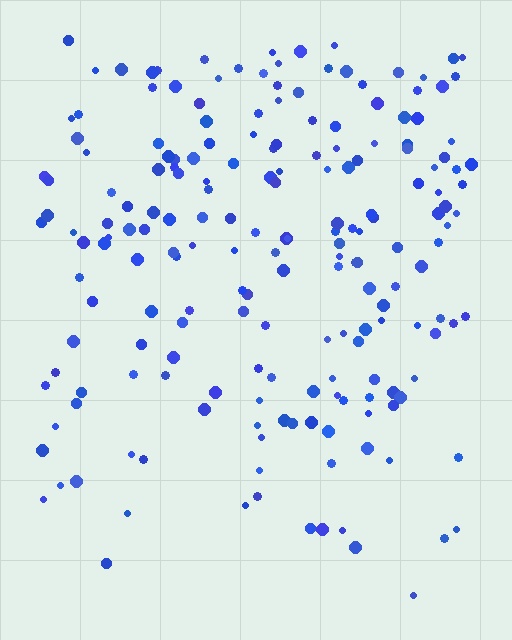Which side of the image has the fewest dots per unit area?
The bottom.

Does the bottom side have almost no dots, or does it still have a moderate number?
Still a moderate number, just noticeably fewer than the top.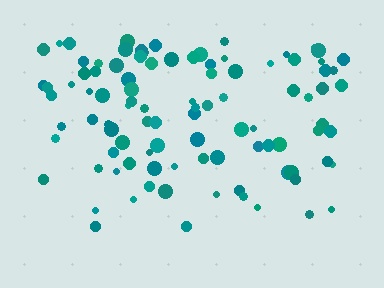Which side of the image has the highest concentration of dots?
The top.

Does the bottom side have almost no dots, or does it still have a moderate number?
Still a moderate number, just noticeably fewer than the top.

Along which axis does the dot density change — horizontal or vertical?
Vertical.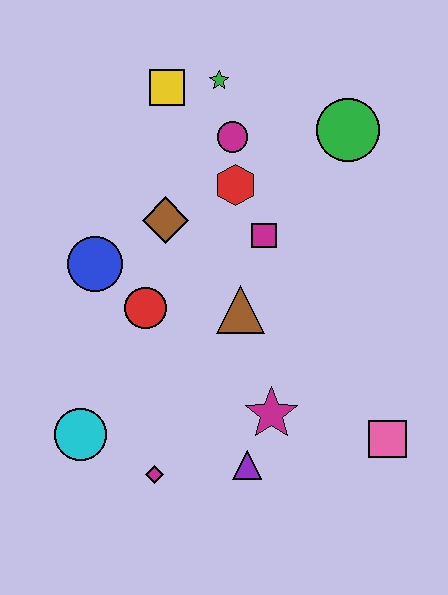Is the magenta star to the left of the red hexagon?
No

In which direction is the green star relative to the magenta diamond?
The green star is above the magenta diamond.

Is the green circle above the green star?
No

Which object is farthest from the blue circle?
The pink square is farthest from the blue circle.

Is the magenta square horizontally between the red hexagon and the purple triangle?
No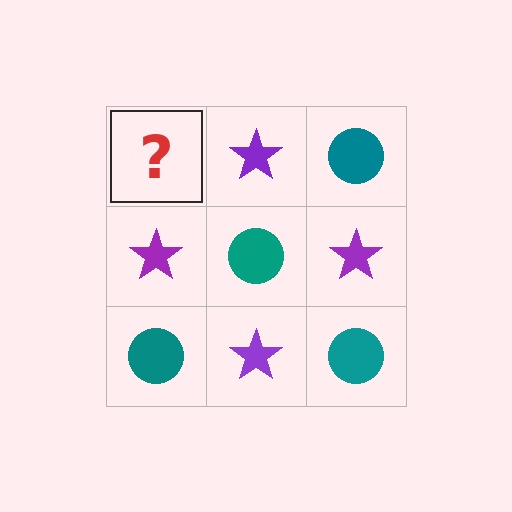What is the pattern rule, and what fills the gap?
The rule is that it alternates teal circle and purple star in a checkerboard pattern. The gap should be filled with a teal circle.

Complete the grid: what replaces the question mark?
The question mark should be replaced with a teal circle.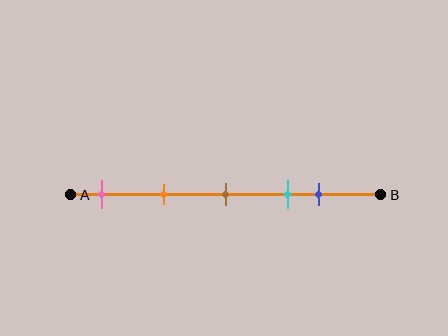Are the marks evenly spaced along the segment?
No, the marks are not evenly spaced.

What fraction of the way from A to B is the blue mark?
The blue mark is approximately 80% (0.8) of the way from A to B.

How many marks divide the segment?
There are 5 marks dividing the segment.